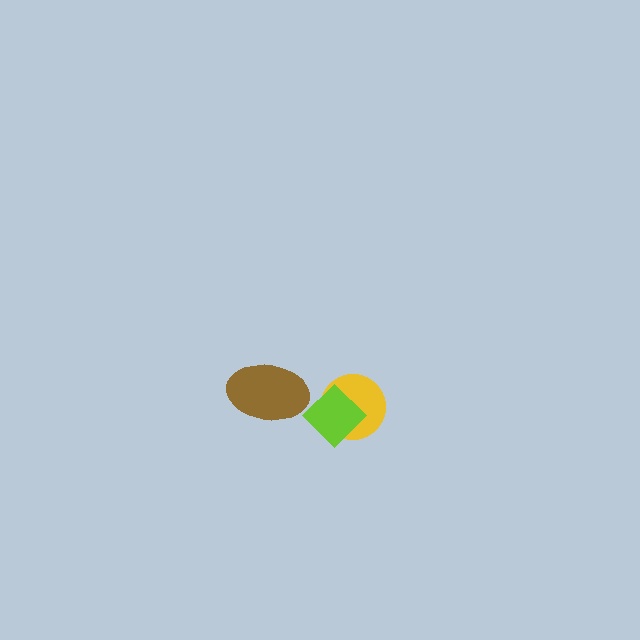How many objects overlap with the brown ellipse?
0 objects overlap with the brown ellipse.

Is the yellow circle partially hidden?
Yes, it is partially covered by another shape.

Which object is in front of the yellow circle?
The lime diamond is in front of the yellow circle.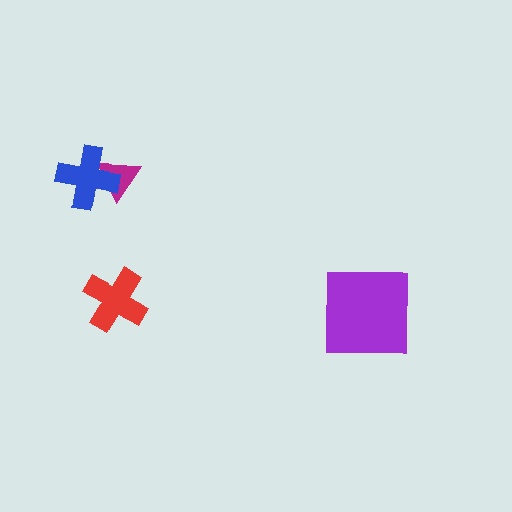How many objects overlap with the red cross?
0 objects overlap with the red cross.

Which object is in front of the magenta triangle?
The blue cross is in front of the magenta triangle.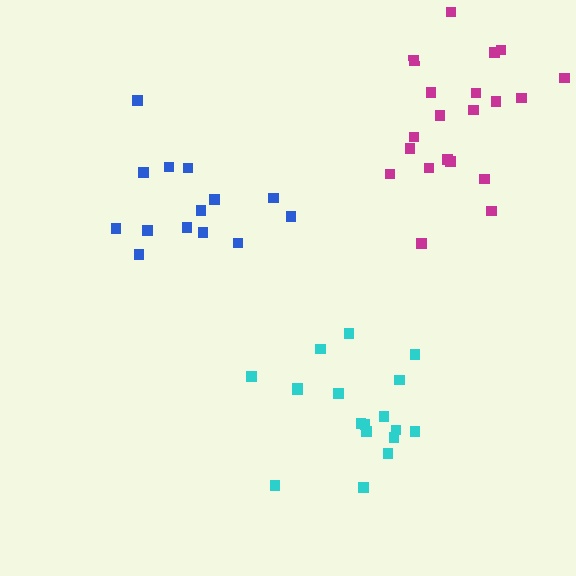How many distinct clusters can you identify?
There are 3 distinct clusters.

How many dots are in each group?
Group 1: 14 dots, Group 2: 18 dots, Group 3: 20 dots (52 total).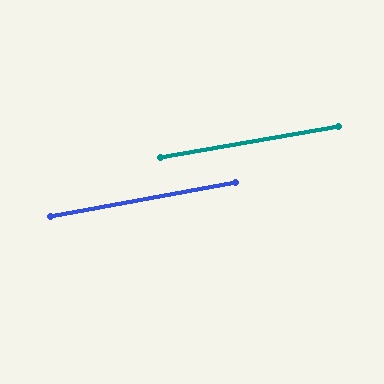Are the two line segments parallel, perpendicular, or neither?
Parallel — their directions differ by only 0.5°.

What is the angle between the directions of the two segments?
Approximately 1 degree.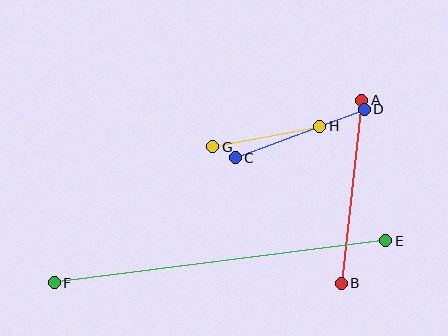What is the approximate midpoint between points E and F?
The midpoint is at approximately (220, 262) pixels.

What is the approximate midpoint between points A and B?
The midpoint is at approximately (351, 192) pixels.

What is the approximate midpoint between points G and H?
The midpoint is at approximately (266, 136) pixels.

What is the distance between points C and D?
The distance is approximately 138 pixels.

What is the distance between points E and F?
The distance is approximately 334 pixels.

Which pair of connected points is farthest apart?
Points E and F are farthest apart.